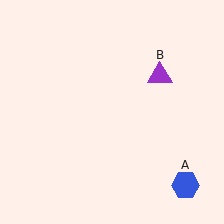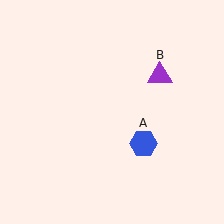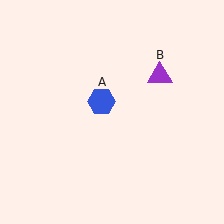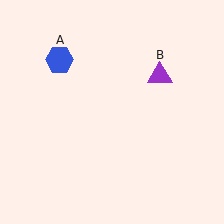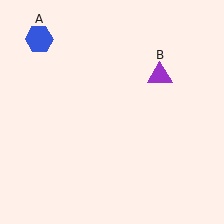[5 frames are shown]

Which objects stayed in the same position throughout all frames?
Purple triangle (object B) remained stationary.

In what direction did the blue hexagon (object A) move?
The blue hexagon (object A) moved up and to the left.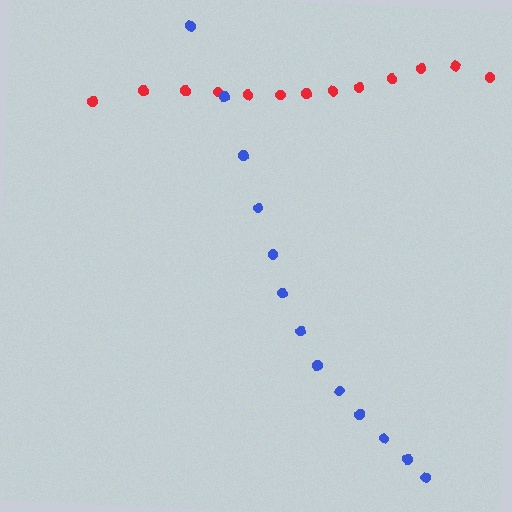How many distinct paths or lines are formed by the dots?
There are 2 distinct paths.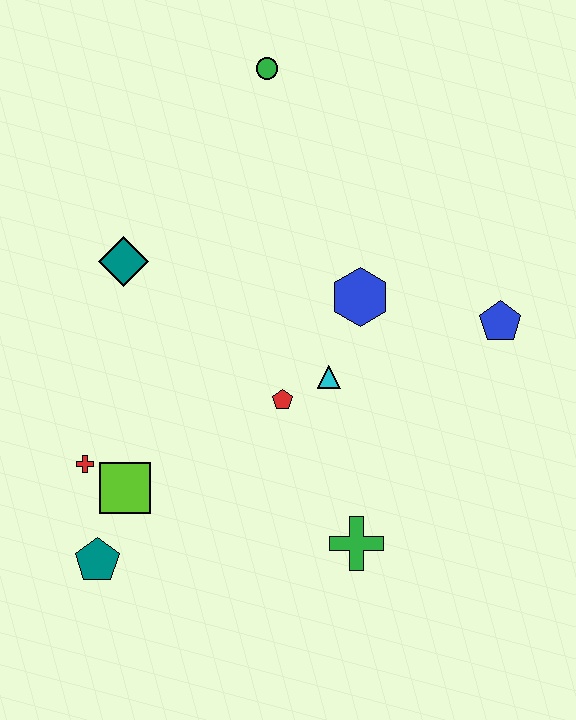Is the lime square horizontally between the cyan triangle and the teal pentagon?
Yes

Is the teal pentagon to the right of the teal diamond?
No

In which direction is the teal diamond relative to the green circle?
The teal diamond is below the green circle.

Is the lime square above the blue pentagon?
No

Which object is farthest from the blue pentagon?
The teal pentagon is farthest from the blue pentagon.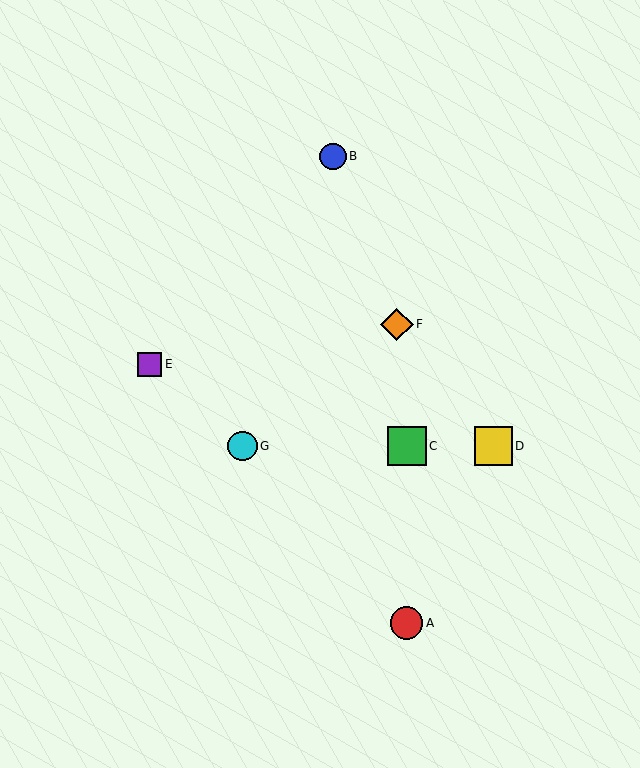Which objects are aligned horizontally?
Objects C, D, G are aligned horizontally.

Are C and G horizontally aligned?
Yes, both are at y≈446.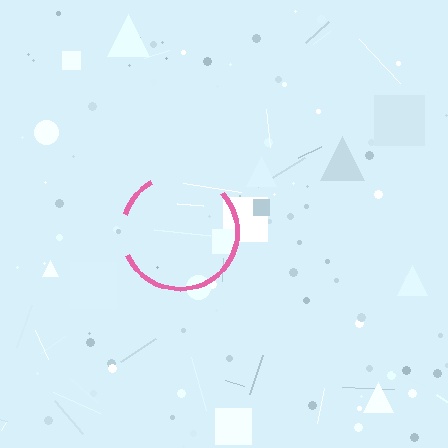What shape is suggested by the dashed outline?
The dashed outline suggests a circle.